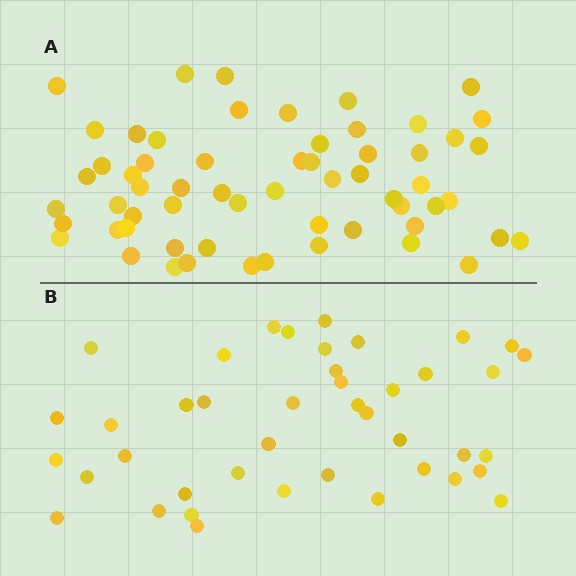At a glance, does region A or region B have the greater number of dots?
Region A (the top region) has more dots.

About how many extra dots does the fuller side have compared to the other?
Region A has approximately 20 more dots than region B.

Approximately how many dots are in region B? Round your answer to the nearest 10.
About 40 dots. (The exact count is 42, which rounds to 40.)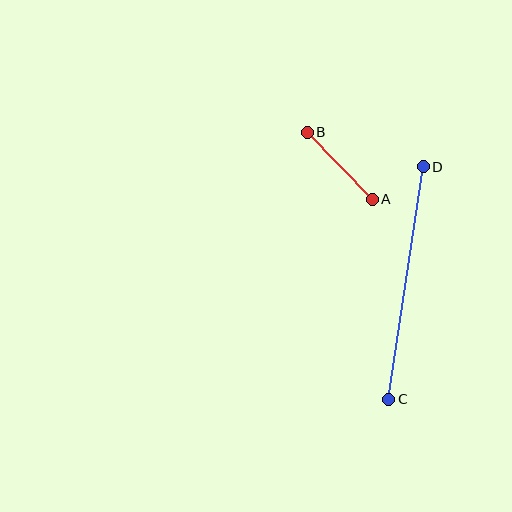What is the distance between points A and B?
The distance is approximately 93 pixels.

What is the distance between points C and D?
The distance is approximately 235 pixels.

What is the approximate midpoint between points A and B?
The midpoint is at approximately (340, 166) pixels.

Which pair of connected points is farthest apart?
Points C and D are farthest apart.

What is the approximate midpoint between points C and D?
The midpoint is at approximately (406, 283) pixels.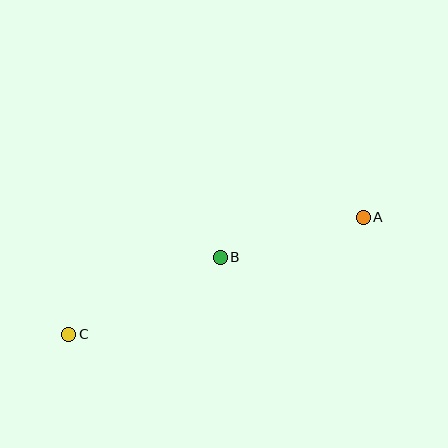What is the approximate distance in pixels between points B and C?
The distance between B and C is approximately 170 pixels.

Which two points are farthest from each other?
Points A and C are farthest from each other.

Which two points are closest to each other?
Points A and B are closest to each other.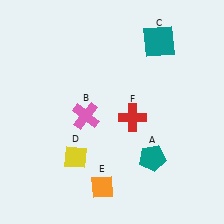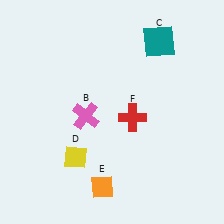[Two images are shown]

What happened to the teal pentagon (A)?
The teal pentagon (A) was removed in Image 2. It was in the bottom-right area of Image 1.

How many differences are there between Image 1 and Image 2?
There is 1 difference between the two images.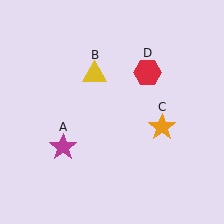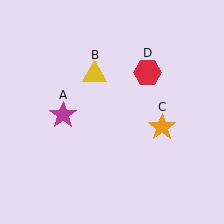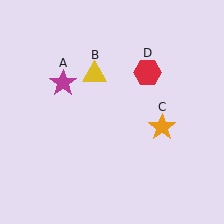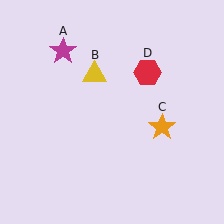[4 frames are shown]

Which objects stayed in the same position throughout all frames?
Yellow triangle (object B) and orange star (object C) and red hexagon (object D) remained stationary.